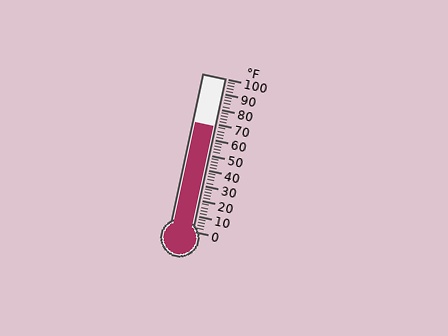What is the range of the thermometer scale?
The thermometer scale ranges from 0°F to 100°F.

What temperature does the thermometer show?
The thermometer shows approximately 68°F.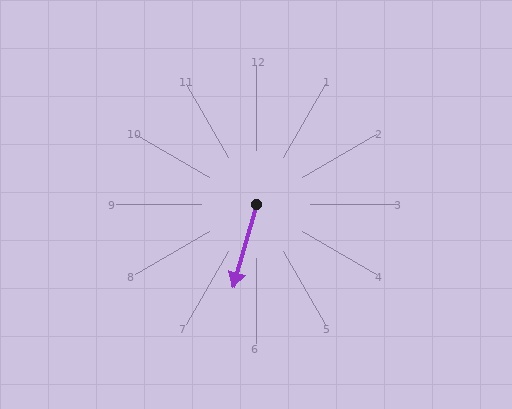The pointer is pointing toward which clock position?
Roughly 7 o'clock.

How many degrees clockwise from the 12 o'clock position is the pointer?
Approximately 196 degrees.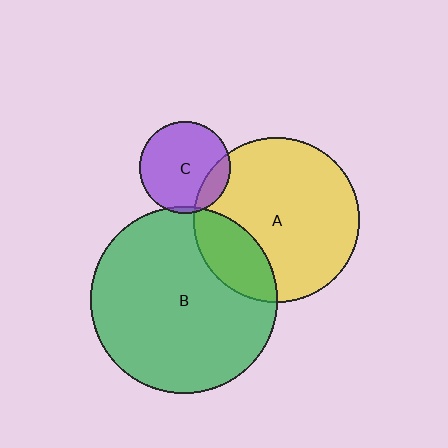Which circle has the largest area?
Circle B (green).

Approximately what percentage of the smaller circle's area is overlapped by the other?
Approximately 5%.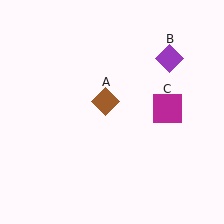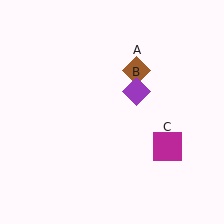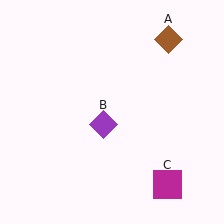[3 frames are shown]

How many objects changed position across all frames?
3 objects changed position: brown diamond (object A), purple diamond (object B), magenta square (object C).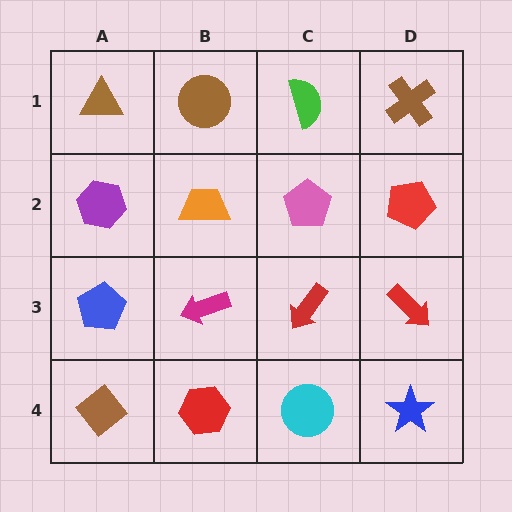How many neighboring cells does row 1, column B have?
3.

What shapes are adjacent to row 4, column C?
A red arrow (row 3, column C), a red hexagon (row 4, column B), a blue star (row 4, column D).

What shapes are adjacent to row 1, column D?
A red pentagon (row 2, column D), a green semicircle (row 1, column C).